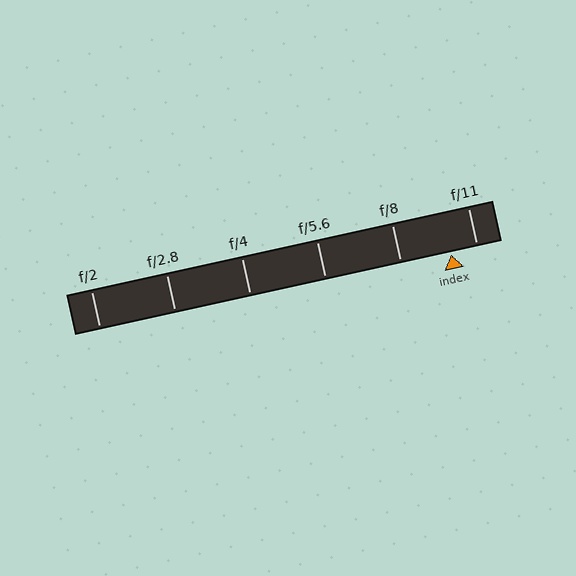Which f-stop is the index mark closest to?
The index mark is closest to f/11.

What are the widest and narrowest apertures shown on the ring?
The widest aperture shown is f/2 and the narrowest is f/11.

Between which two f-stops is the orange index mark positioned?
The index mark is between f/8 and f/11.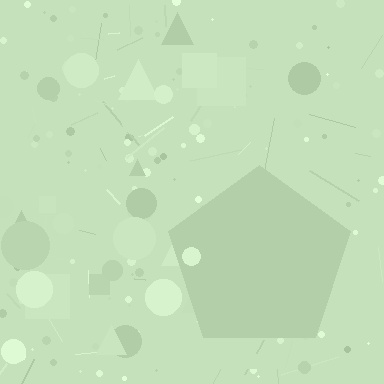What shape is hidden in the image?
A pentagon is hidden in the image.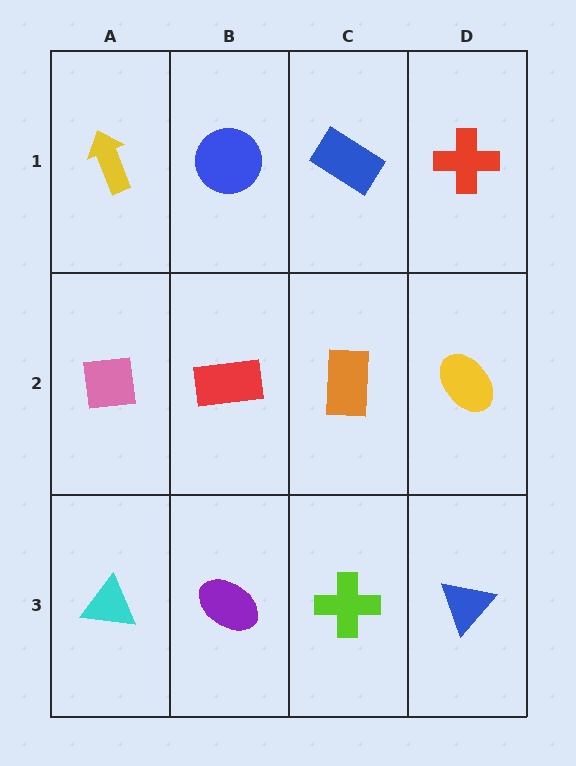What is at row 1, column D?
A red cross.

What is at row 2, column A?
A pink square.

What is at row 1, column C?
A blue rectangle.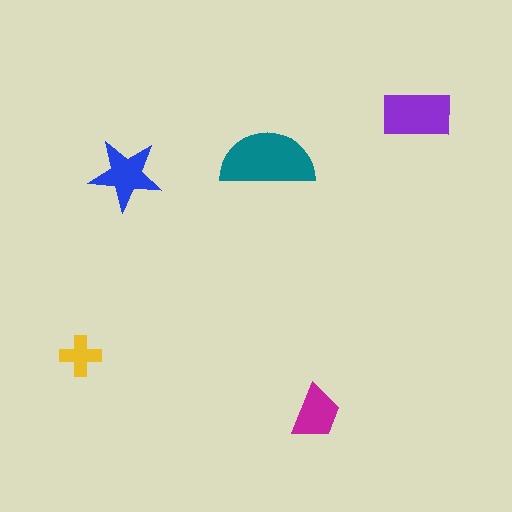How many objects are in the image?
There are 5 objects in the image.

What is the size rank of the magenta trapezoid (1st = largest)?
4th.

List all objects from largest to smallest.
The teal semicircle, the purple rectangle, the blue star, the magenta trapezoid, the yellow cross.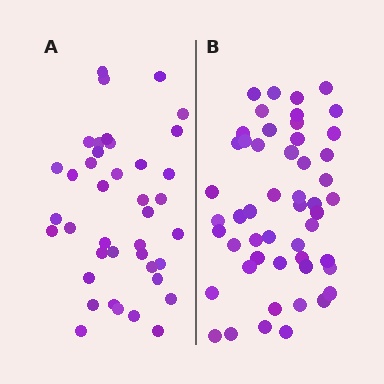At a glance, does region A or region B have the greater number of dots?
Region B (the right region) has more dots.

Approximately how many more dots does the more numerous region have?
Region B has roughly 12 or so more dots than region A.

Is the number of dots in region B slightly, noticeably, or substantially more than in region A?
Region B has noticeably more, but not dramatically so. The ratio is roughly 1.3 to 1.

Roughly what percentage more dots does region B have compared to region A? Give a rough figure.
About 30% more.